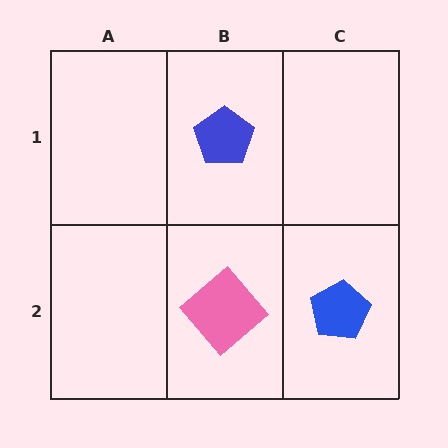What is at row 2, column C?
A blue pentagon.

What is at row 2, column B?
A pink diamond.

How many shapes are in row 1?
1 shape.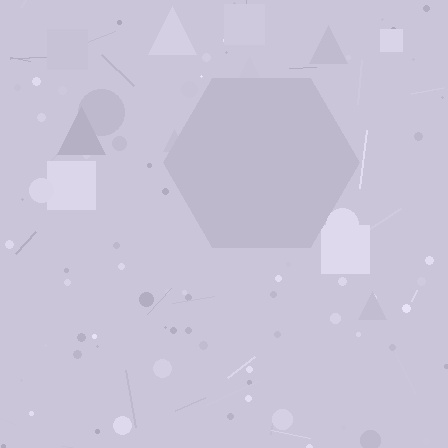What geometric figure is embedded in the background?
A hexagon is embedded in the background.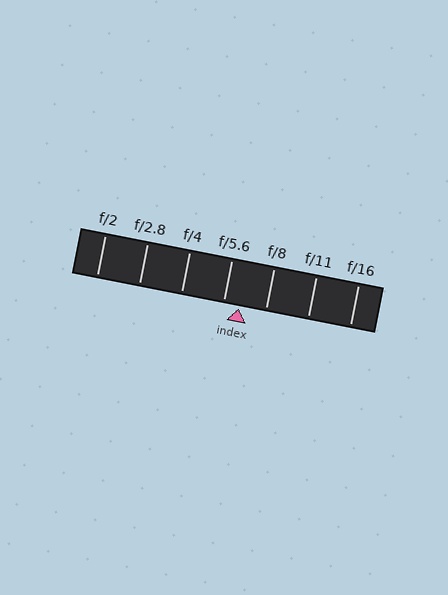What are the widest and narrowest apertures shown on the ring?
The widest aperture shown is f/2 and the narrowest is f/16.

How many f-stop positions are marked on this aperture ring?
There are 7 f-stop positions marked.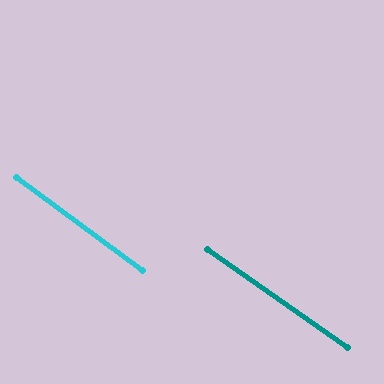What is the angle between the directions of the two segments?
Approximately 1 degree.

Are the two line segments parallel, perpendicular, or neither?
Parallel — their directions differ by only 1.3°.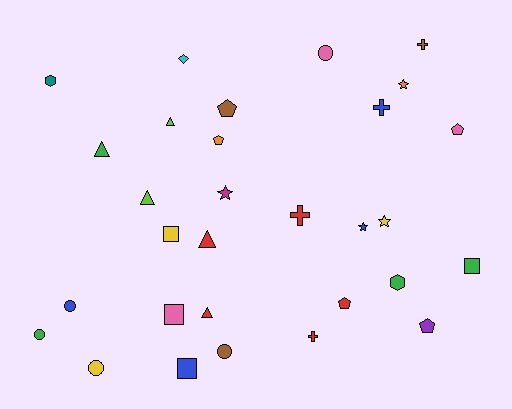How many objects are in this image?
There are 30 objects.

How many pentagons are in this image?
There are 5 pentagons.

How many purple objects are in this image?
There is 1 purple object.